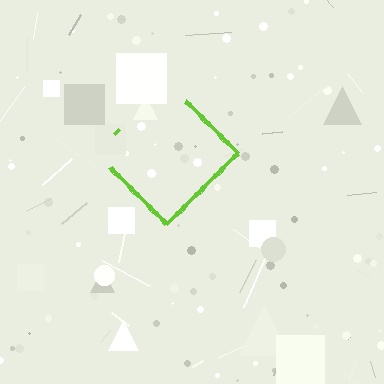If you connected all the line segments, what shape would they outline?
They would outline a diamond.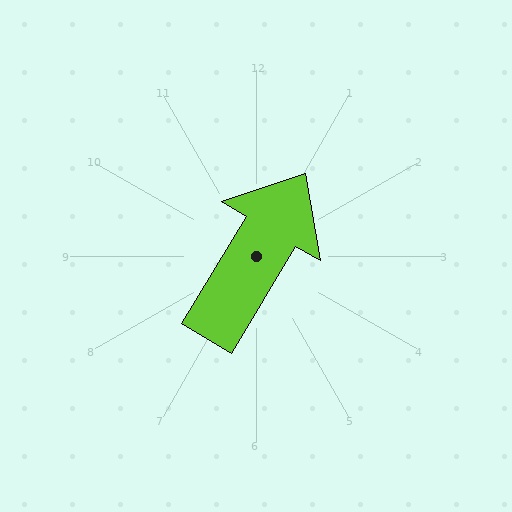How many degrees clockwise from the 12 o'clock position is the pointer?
Approximately 31 degrees.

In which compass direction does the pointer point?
Northeast.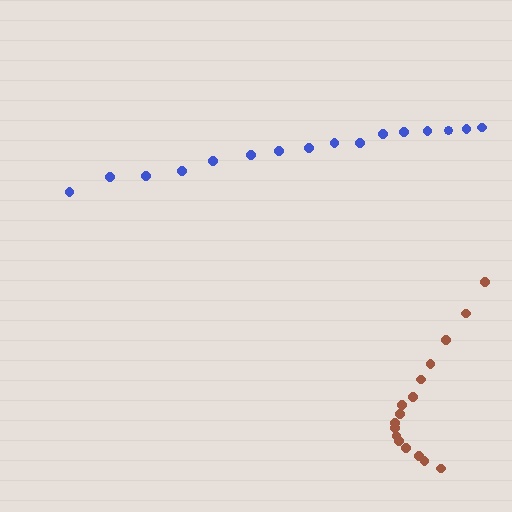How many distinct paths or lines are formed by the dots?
There are 2 distinct paths.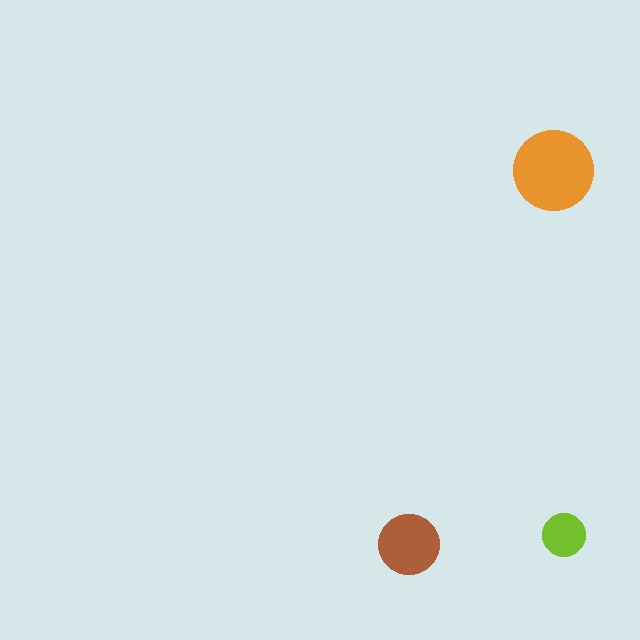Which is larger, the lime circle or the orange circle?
The orange one.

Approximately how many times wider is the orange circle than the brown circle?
About 1.5 times wider.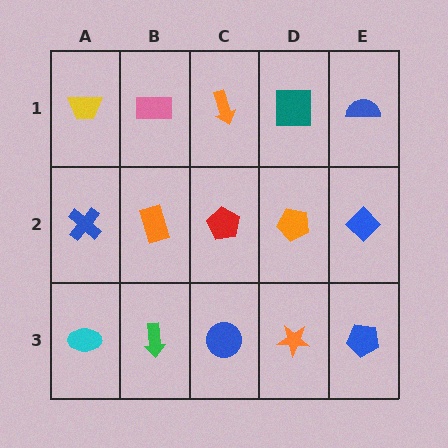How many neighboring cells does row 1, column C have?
3.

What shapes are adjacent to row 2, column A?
A yellow trapezoid (row 1, column A), a cyan ellipse (row 3, column A), an orange rectangle (row 2, column B).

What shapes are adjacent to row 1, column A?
A blue cross (row 2, column A), a pink rectangle (row 1, column B).